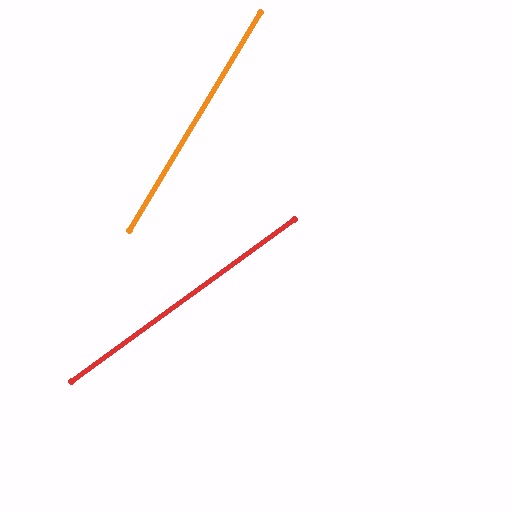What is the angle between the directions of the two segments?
Approximately 23 degrees.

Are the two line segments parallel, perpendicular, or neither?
Neither parallel nor perpendicular — they differ by about 23°.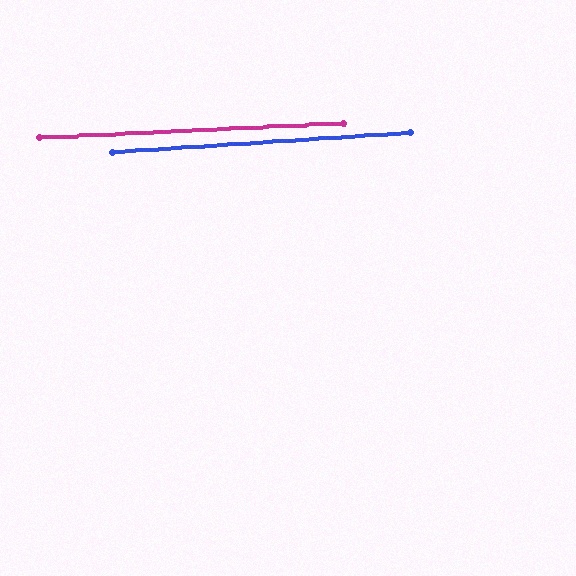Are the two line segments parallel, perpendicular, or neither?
Parallel — their directions differ by only 1.0°.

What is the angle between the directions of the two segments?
Approximately 1 degree.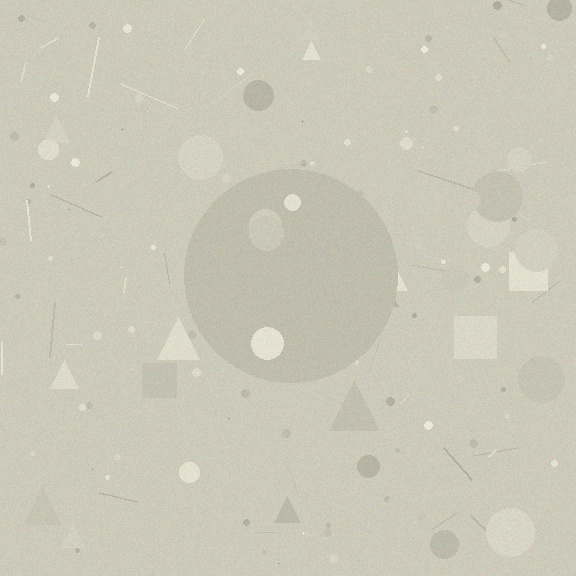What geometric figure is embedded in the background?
A circle is embedded in the background.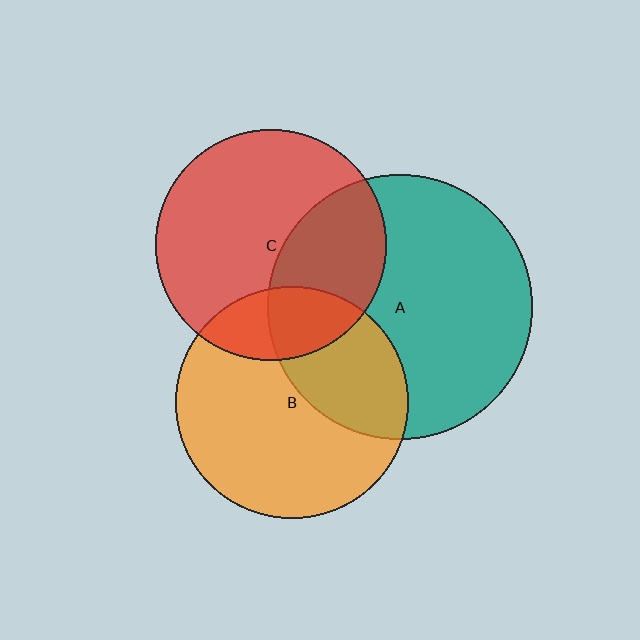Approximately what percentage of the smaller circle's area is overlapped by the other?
Approximately 20%.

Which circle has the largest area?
Circle A (teal).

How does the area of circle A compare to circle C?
Approximately 1.3 times.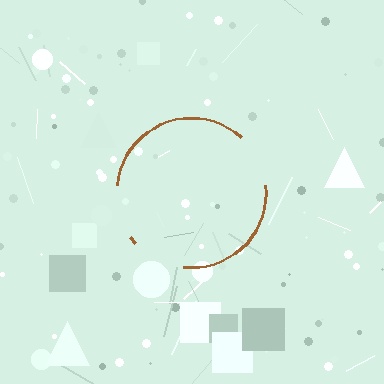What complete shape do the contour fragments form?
The contour fragments form a circle.